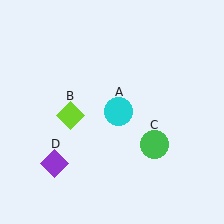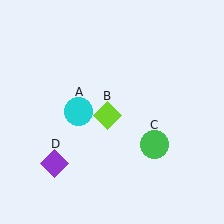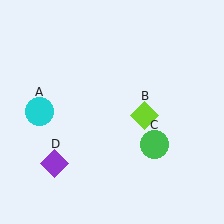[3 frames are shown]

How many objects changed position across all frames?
2 objects changed position: cyan circle (object A), lime diamond (object B).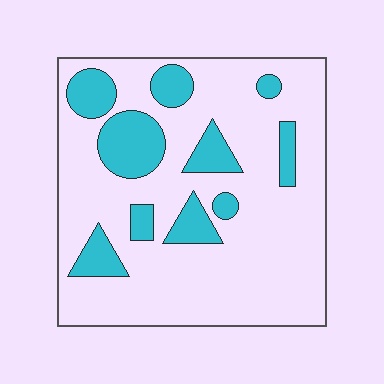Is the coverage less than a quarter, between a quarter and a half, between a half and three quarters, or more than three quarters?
Less than a quarter.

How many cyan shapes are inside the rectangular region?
10.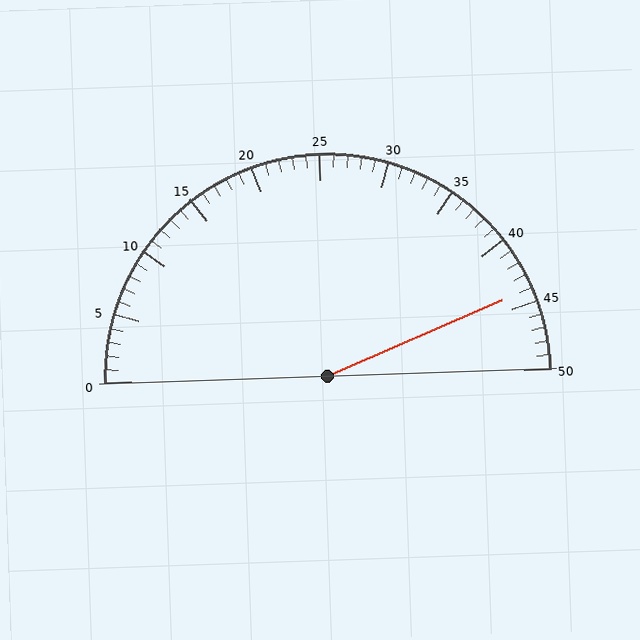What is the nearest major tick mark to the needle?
The nearest major tick mark is 45.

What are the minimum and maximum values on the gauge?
The gauge ranges from 0 to 50.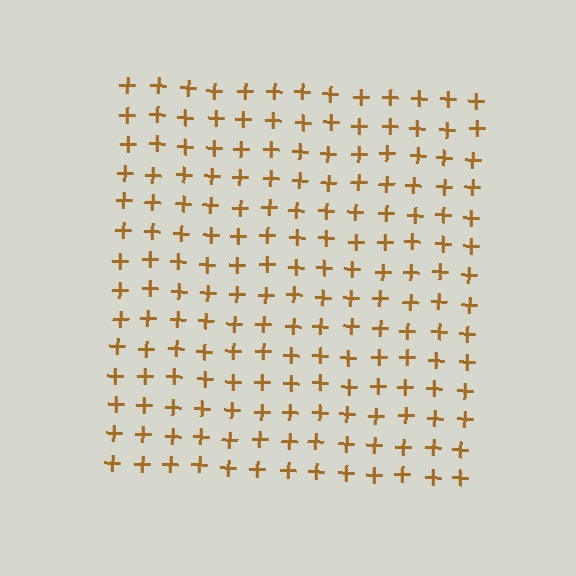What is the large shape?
The large shape is a square.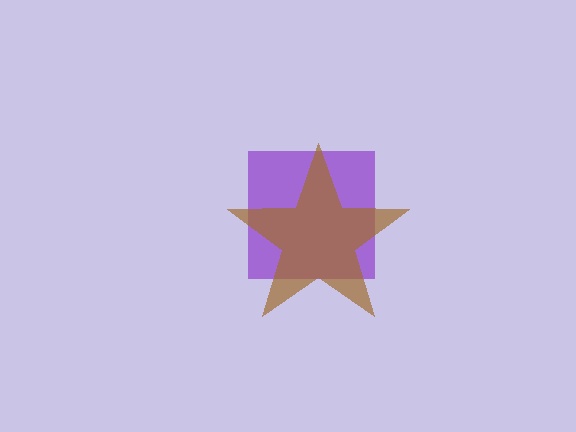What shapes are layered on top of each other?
The layered shapes are: a purple square, a brown star.